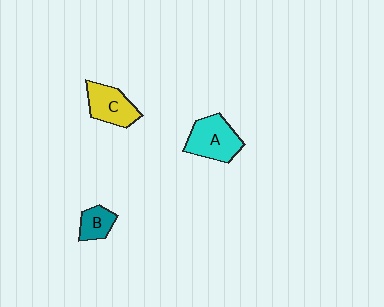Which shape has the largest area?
Shape A (cyan).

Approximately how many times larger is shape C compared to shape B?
Approximately 1.6 times.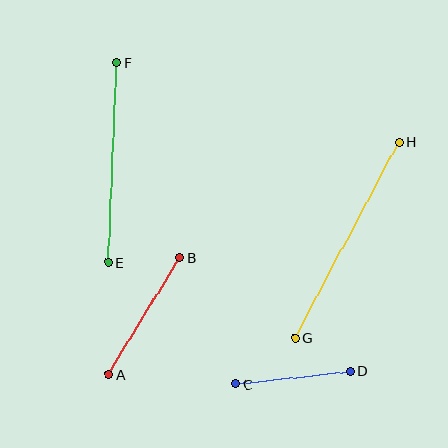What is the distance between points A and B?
The distance is approximately 137 pixels.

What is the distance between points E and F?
The distance is approximately 200 pixels.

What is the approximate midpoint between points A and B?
The midpoint is at approximately (144, 316) pixels.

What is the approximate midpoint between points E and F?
The midpoint is at approximately (113, 163) pixels.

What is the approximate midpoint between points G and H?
The midpoint is at approximately (347, 240) pixels.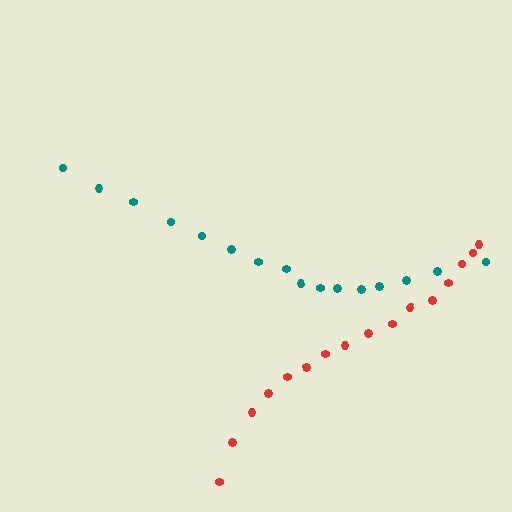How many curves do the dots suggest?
There are 2 distinct paths.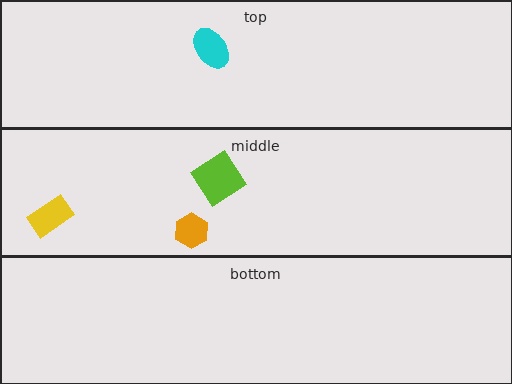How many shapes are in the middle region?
3.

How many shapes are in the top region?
1.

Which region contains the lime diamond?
The middle region.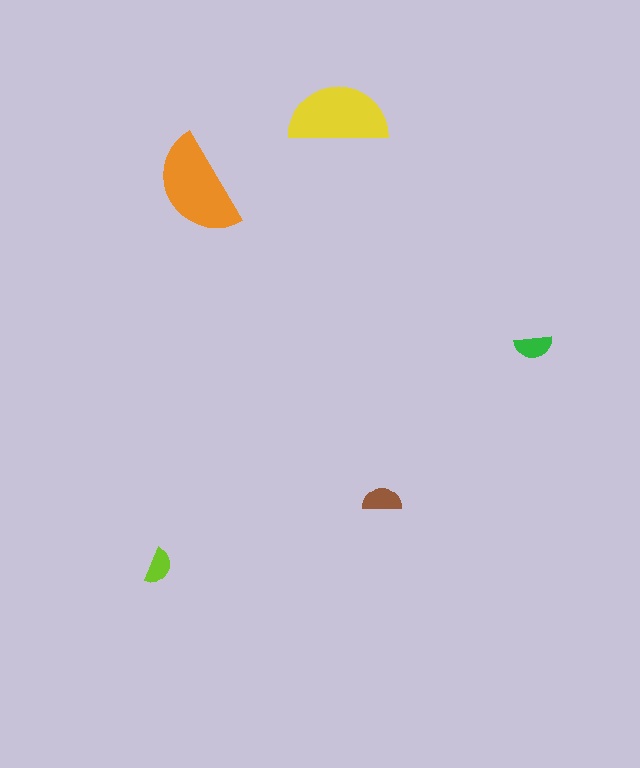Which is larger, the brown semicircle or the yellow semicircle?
The yellow one.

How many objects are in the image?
There are 5 objects in the image.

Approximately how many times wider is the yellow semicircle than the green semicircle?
About 2.5 times wider.